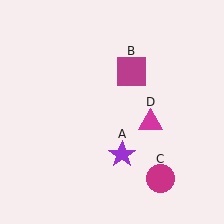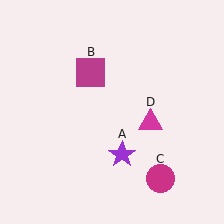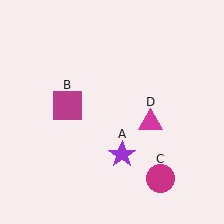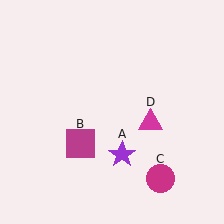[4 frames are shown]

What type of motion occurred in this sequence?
The magenta square (object B) rotated counterclockwise around the center of the scene.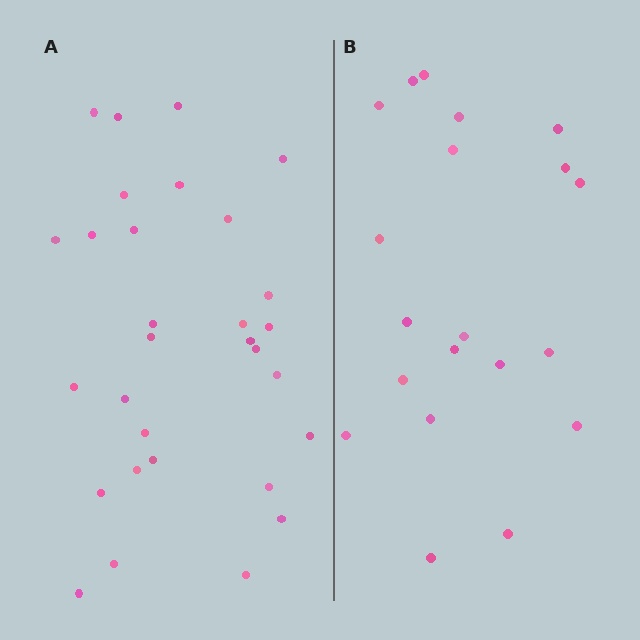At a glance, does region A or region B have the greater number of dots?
Region A (the left region) has more dots.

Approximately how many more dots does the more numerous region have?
Region A has roughly 10 or so more dots than region B.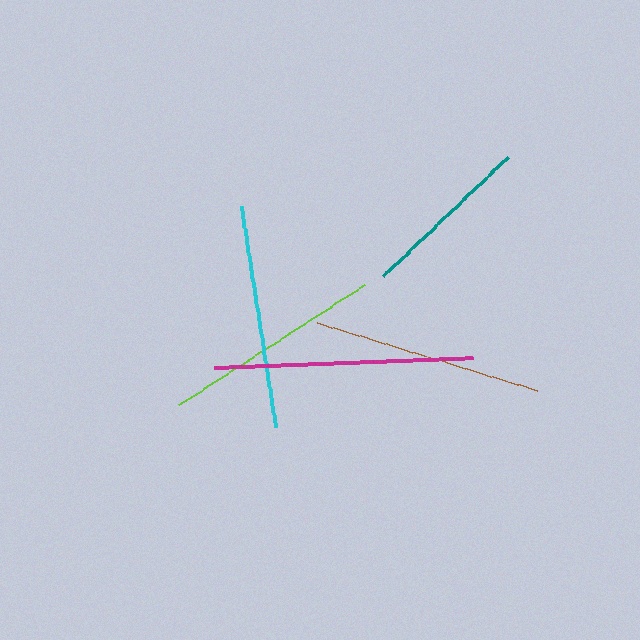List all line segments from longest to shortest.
From longest to shortest: magenta, brown, cyan, lime, teal.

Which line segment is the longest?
The magenta line is the longest at approximately 259 pixels.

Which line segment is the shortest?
The teal line is the shortest at approximately 173 pixels.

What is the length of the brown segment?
The brown segment is approximately 230 pixels long.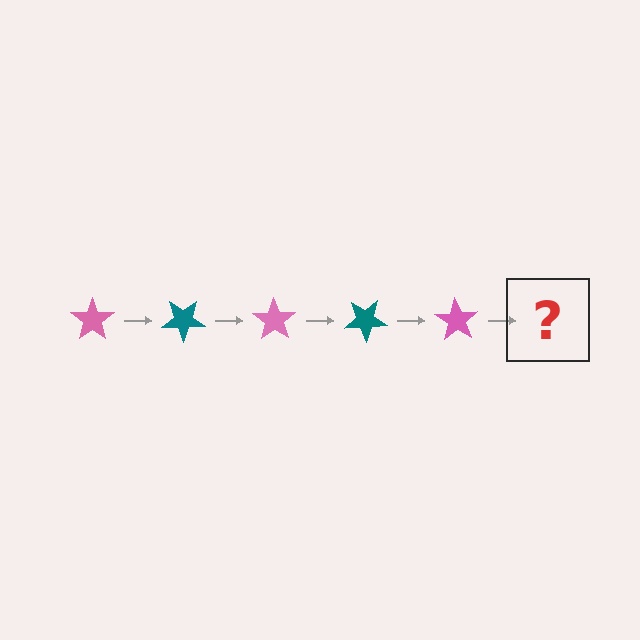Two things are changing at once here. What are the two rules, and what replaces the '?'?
The two rules are that it rotates 35 degrees each step and the color cycles through pink and teal. The '?' should be a teal star, rotated 175 degrees from the start.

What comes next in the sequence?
The next element should be a teal star, rotated 175 degrees from the start.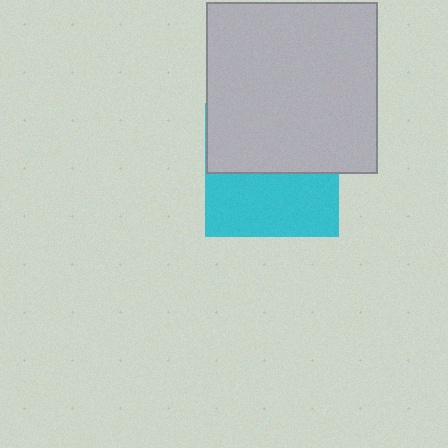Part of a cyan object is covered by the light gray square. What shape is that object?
It is a square.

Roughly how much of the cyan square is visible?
About half of it is visible (roughly 48%).